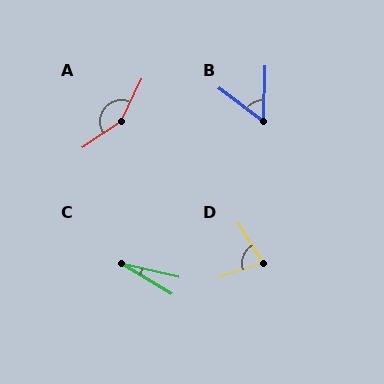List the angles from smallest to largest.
C (18°), B (55°), D (76°), A (149°).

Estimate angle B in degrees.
Approximately 55 degrees.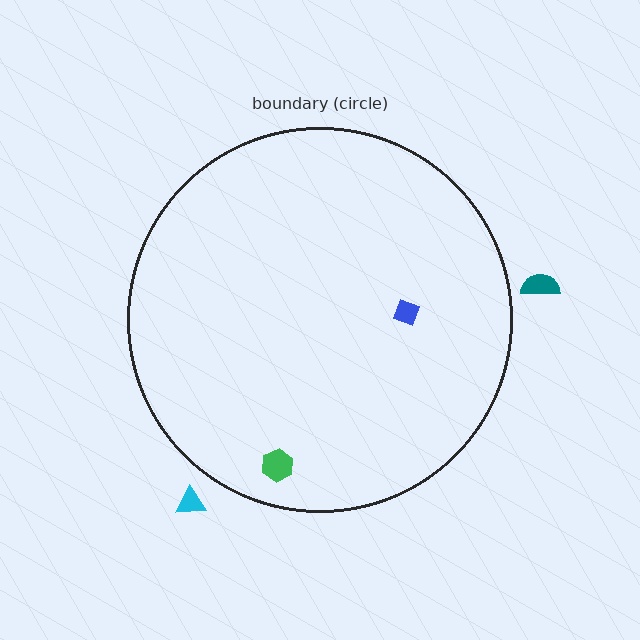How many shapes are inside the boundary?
2 inside, 2 outside.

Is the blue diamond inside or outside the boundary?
Inside.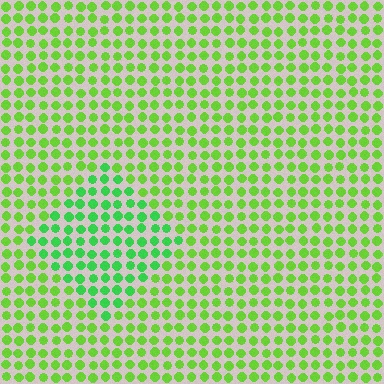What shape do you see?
I see a diamond.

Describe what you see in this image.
The image is filled with small lime elements in a uniform arrangement. A diamond-shaped region is visible where the elements are tinted to a slightly different hue, forming a subtle color boundary.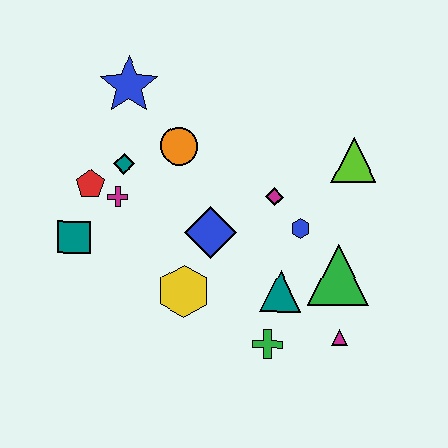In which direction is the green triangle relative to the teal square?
The green triangle is to the right of the teal square.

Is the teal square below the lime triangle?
Yes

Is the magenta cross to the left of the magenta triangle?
Yes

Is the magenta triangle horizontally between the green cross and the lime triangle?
Yes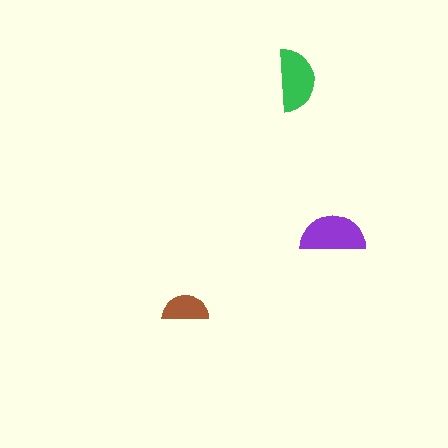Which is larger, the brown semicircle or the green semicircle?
The green one.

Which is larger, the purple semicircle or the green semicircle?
The purple one.